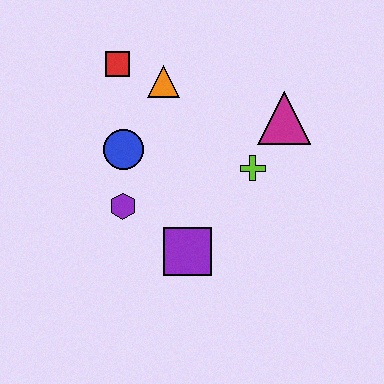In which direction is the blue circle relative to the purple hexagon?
The blue circle is above the purple hexagon.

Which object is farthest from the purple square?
The red square is farthest from the purple square.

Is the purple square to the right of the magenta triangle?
No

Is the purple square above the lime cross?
No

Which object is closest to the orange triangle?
The red square is closest to the orange triangle.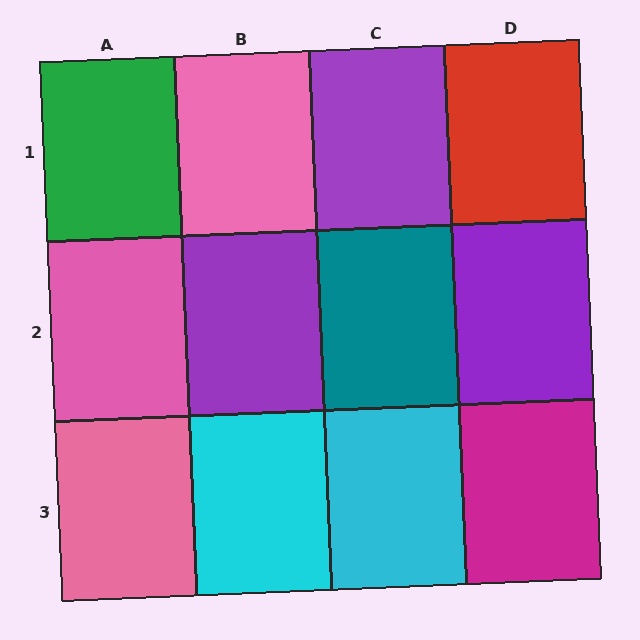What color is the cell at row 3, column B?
Cyan.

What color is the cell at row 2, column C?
Teal.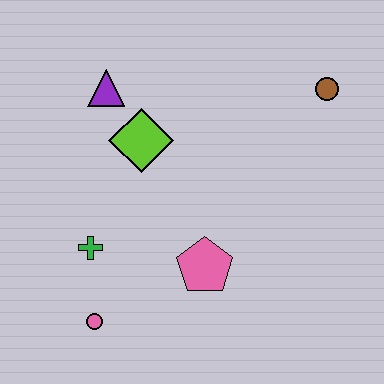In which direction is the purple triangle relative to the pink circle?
The purple triangle is above the pink circle.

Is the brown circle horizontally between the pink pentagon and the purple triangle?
No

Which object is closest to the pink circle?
The green cross is closest to the pink circle.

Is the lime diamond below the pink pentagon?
No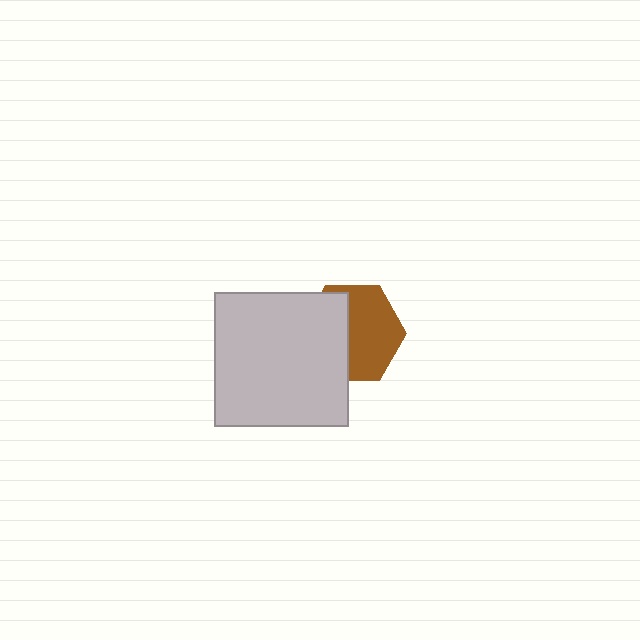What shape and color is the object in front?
The object in front is a light gray square.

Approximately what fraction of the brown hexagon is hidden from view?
Roughly 45% of the brown hexagon is hidden behind the light gray square.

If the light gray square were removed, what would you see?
You would see the complete brown hexagon.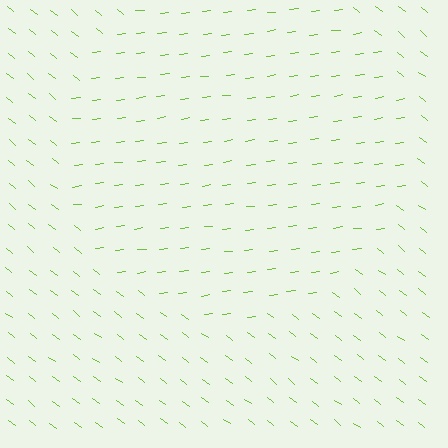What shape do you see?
I see a circle.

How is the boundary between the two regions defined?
The boundary is defined purely by a change in line orientation (approximately 45 degrees difference). All lines are the same color and thickness.